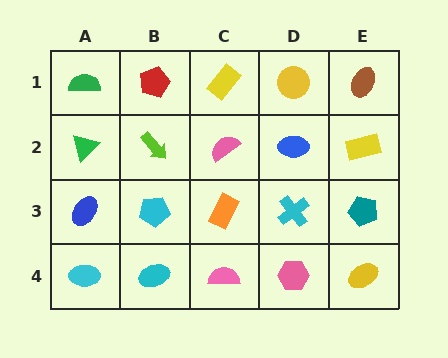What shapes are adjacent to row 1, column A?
A green triangle (row 2, column A), a red pentagon (row 1, column B).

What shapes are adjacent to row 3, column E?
A yellow rectangle (row 2, column E), a yellow ellipse (row 4, column E), a cyan cross (row 3, column D).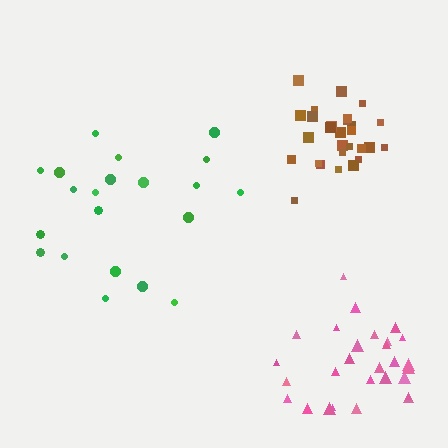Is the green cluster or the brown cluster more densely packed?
Brown.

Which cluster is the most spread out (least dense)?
Green.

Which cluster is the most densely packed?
Brown.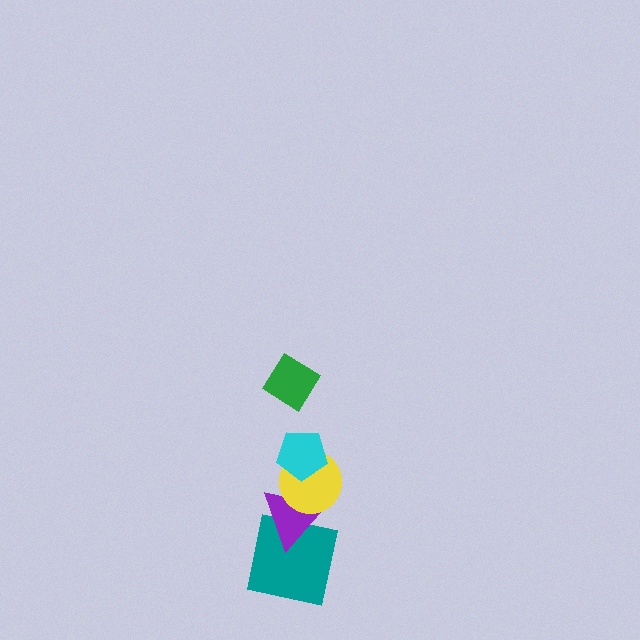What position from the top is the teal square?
The teal square is 5th from the top.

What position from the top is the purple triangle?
The purple triangle is 4th from the top.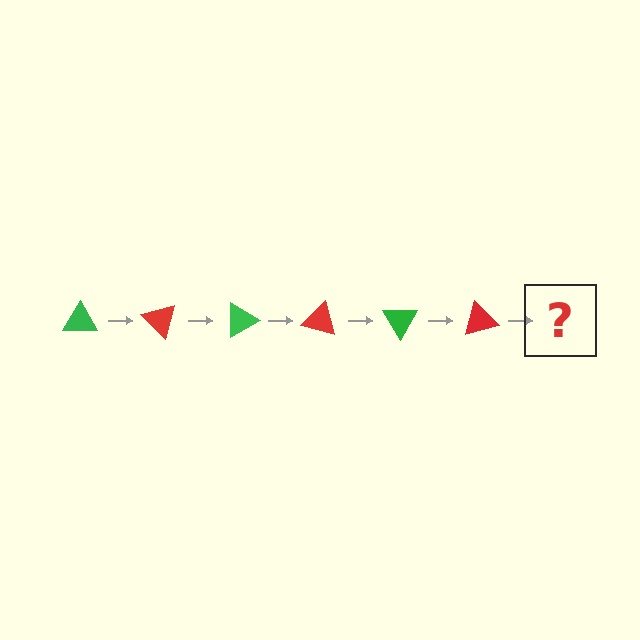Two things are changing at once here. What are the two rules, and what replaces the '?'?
The two rules are that it rotates 45 degrees each step and the color cycles through green and red. The '?' should be a green triangle, rotated 270 degrees from the start.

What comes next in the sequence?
The next element should be a green triangle, rotated 270 degrees from the start.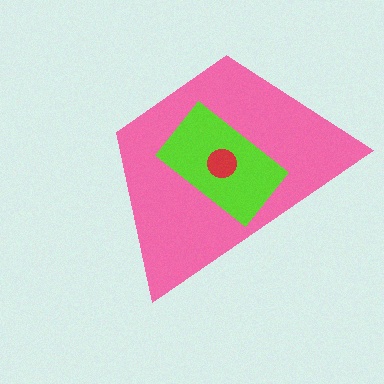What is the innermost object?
The red circle.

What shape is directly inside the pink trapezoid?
The lime rectangle.